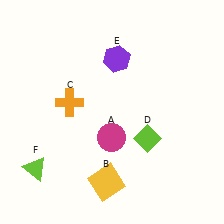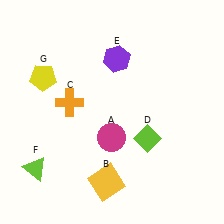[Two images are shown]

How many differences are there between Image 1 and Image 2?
There is 1 difference between the two images.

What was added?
A yellow pentagon (G) was added in Image 2.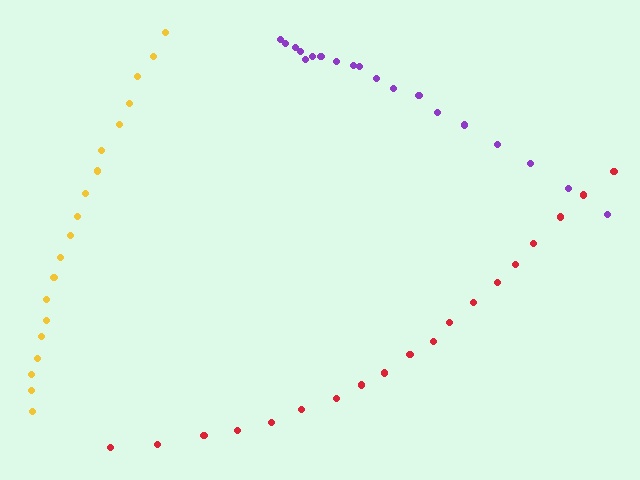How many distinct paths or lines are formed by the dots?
There are 3 distinct paths.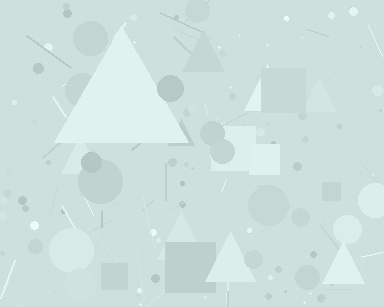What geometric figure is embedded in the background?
A triangle is embedded in the background.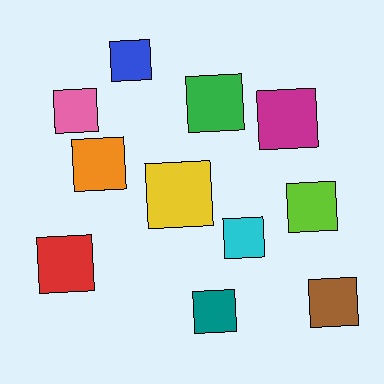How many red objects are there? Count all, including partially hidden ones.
There is 1 red object.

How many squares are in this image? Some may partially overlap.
There are 11 squares.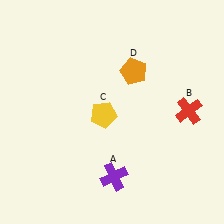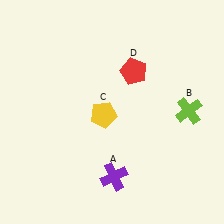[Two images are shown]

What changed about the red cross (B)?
In Image 1, B is red. In Image 2, it changed to lime.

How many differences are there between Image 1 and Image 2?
There are 2 differences between the two images.